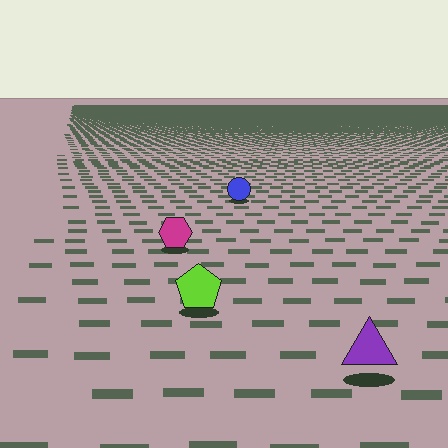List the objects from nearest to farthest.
From nearest to farthest: the purple triangle, the lime pentagon, the magenta hexagon, the blue circle.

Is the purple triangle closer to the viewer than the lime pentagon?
Yes. The purple triangle is closer — you can tell from the texture gradient: the ground texture is coarser near it.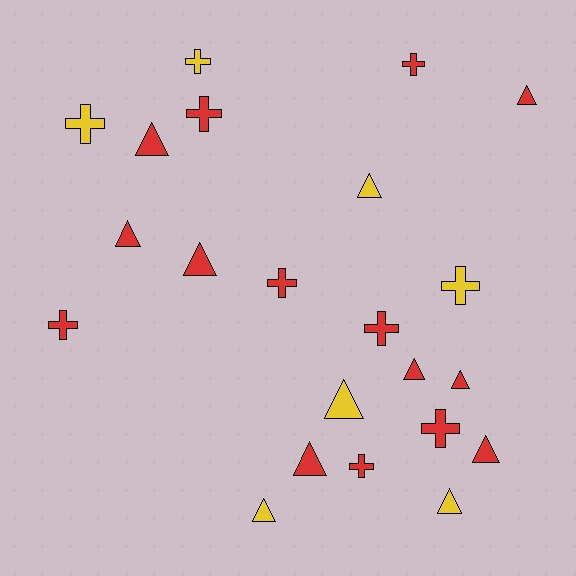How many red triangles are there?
There are 8 red triangles.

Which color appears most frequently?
Red, with 15 objects.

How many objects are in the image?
There are 22 objects.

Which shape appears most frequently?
Triangle, with 12 objects.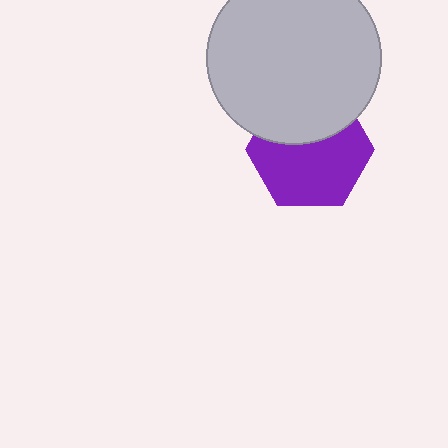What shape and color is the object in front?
The object in front is a light gray circle.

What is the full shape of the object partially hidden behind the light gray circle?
The partially hidden object is a purple hexagon.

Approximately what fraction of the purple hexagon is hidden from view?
Roughly 37% of the purple hexagon is hidden behind the light gray circle.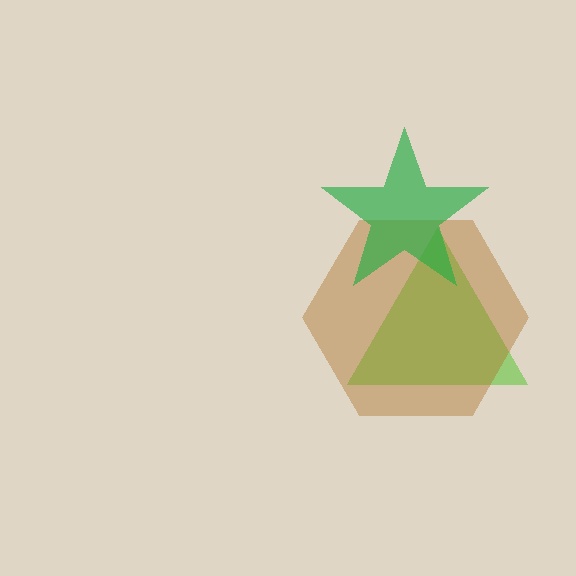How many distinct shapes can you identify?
There are 3 distinct shapes: a lime triangle, a brown hexagon, a green star.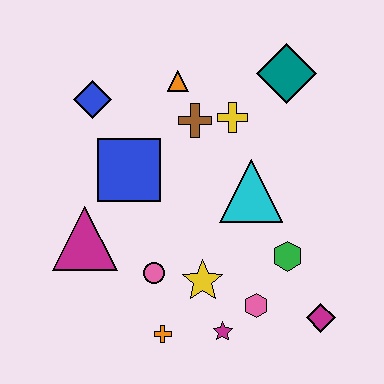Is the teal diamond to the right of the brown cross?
Yes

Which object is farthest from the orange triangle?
The magenta diamond is farthest from the orange triangle.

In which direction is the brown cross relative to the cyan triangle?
The brown cross is above the cyan triangle.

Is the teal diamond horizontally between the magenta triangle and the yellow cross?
No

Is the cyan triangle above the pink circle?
Yes